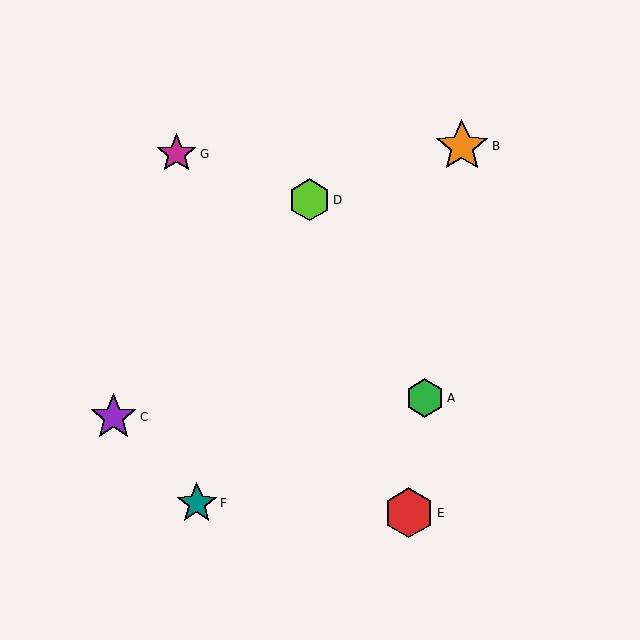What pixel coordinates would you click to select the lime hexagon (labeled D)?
Click at (309, 200) to select the lime hexagon D.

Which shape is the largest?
The orange star (labeled B) is the largest.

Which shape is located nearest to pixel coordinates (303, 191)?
The lime hexagon (labeled D) at (309, 200) is nearest to that location.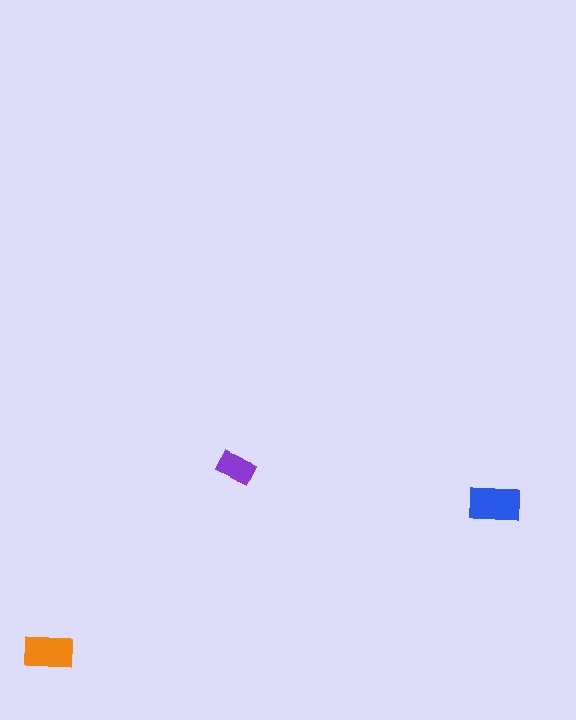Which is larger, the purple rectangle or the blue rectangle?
The blue one.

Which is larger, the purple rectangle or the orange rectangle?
The orange one.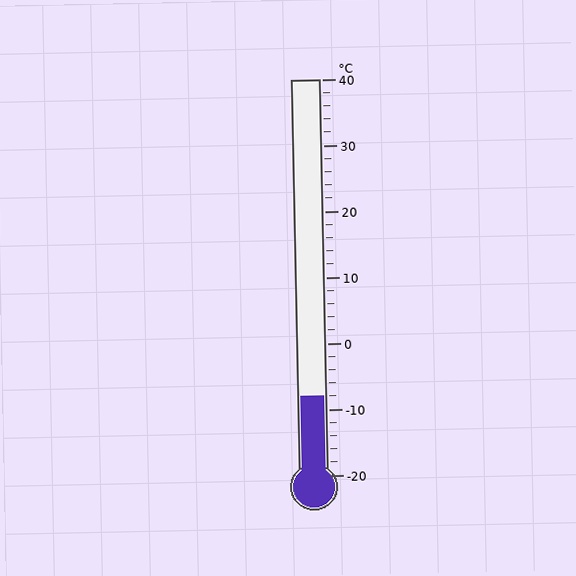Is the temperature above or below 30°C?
The temperature is below 30°C.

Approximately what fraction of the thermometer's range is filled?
The thermometer is filled to approximately 20% of its range.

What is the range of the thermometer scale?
The thermometer scale ranges from -20°C to 40°C.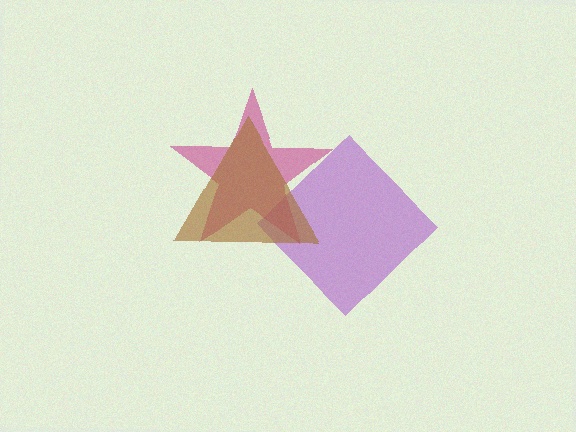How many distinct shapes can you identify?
There are 3 distinct shapes: a purple diamond, a magenta star, a brown triangle.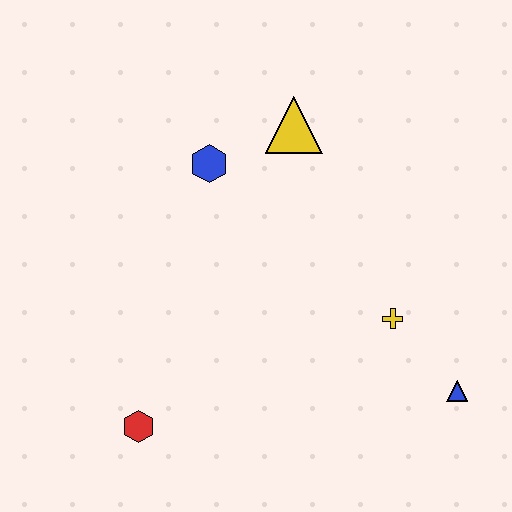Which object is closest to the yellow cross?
The blue triangle is closest to the yellow cross.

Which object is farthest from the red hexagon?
The yellow triangle is farthest from the red hexagon.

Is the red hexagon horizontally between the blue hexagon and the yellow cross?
No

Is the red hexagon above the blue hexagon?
No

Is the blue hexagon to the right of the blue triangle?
No